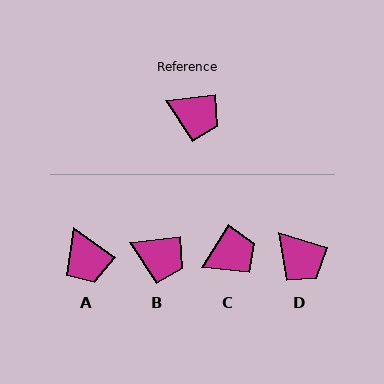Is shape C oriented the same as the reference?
No, it is off by about 50 degrees.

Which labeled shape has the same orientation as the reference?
B.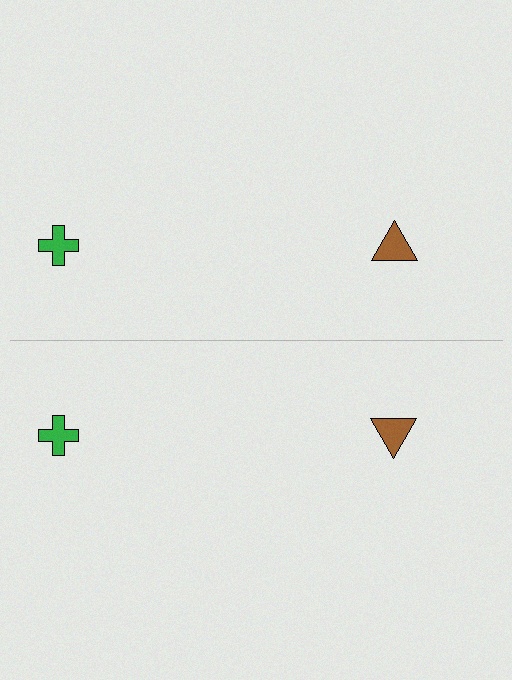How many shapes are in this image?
There are 4 shapes in this image.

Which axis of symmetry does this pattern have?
The pattern has a horizontal axis of symmetry running through the center of the image.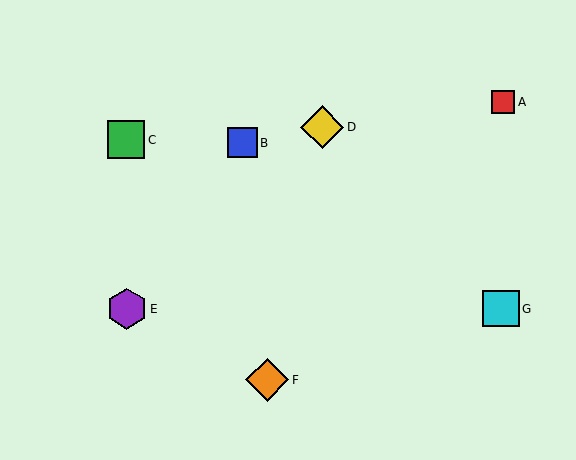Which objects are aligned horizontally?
Objects E, G are aligned horizontally.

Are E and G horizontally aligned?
Yes, both are at y≈309.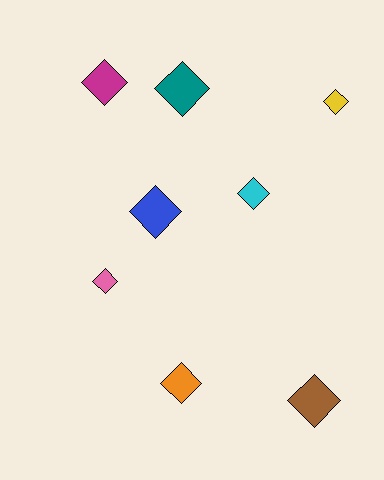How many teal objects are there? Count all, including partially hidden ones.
There is 1 teal object.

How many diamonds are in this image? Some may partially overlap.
There are 8 diamonds.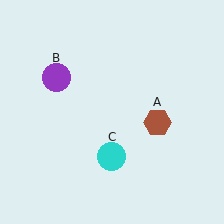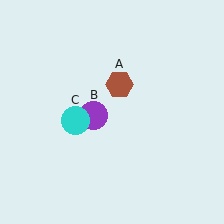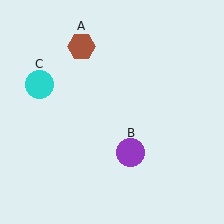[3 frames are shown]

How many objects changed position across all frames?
3 objects changed position: brown hexagon (object A), purple circle (object B), cyan circle (object C).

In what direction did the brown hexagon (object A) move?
The brown hexagon (object A) moved up and to the left.